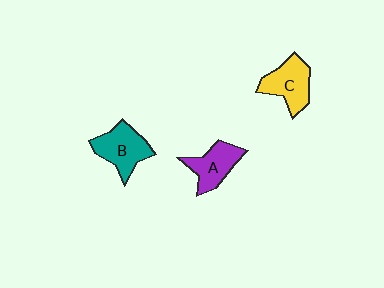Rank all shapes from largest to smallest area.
From largest to smallest: B (teal), C (yellow), A (purple).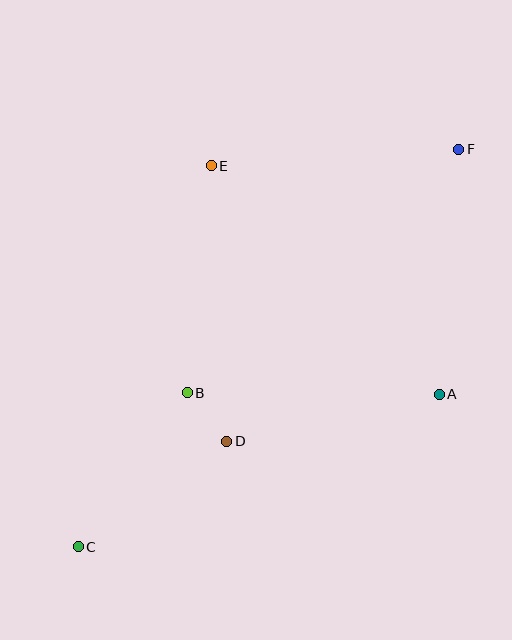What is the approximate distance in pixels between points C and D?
The distance between C and D is approximately 182 pixels.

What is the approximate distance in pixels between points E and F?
The distance between E and F is approximately 248 pixels.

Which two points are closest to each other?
Points B and D are closest to each other.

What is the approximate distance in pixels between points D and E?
The distance between D and E is approximately 276 pixels.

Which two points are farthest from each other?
Points C and F are farthest from each other.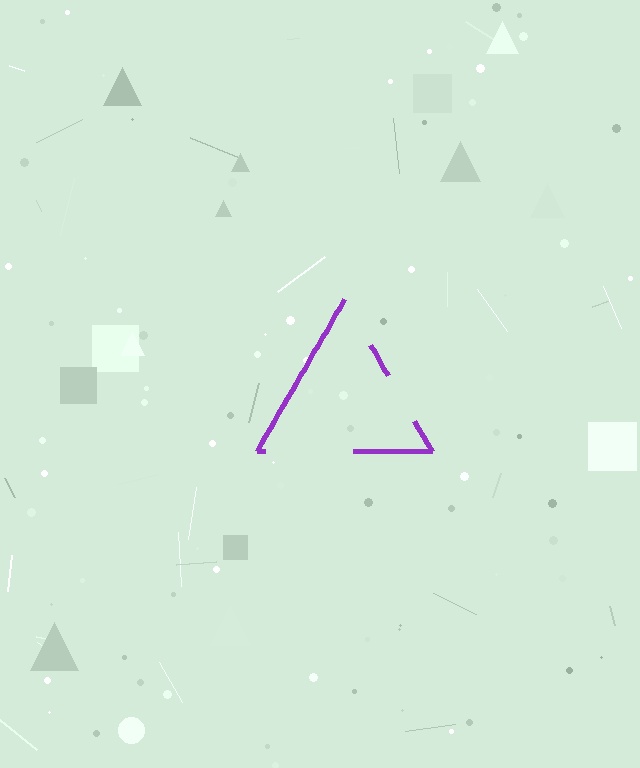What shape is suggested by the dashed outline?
The dashed outline suggests a triangle.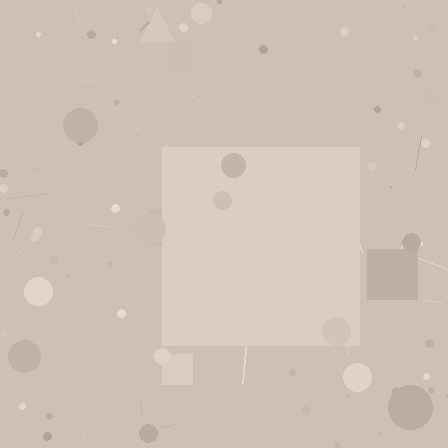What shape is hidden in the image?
A square is hidden in the image.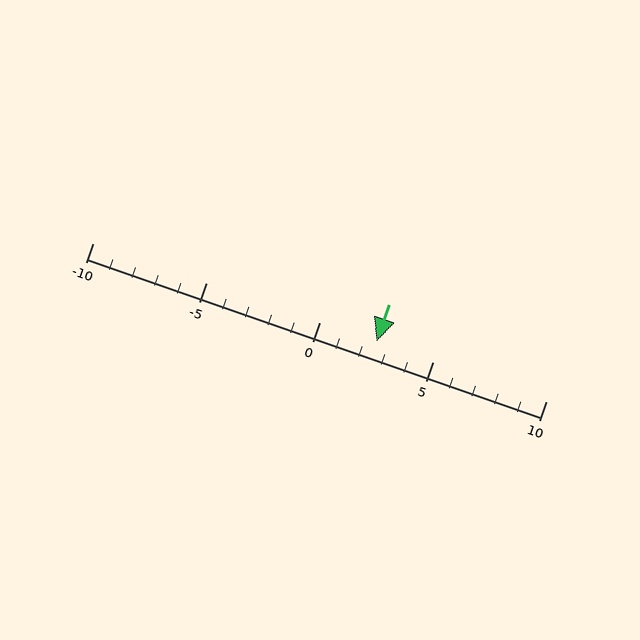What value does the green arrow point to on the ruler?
The green arrow points to approximately 2.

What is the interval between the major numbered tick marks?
The major tick marks are spaced 5 units apart.